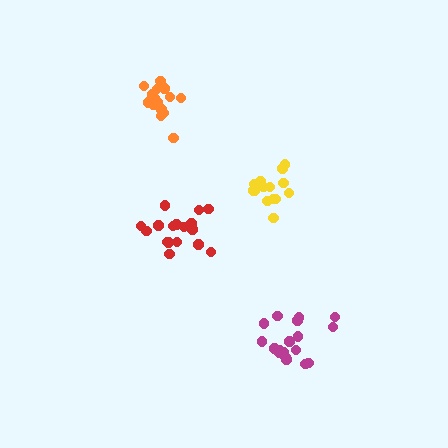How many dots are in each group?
Group 1: 16 dots, Group 2: 18 dots, Group 3: 16 dots, Group 4: 18 dots (68 total).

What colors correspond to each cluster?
The clusters are colored: orange, red, yellow, magenta.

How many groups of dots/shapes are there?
There are 4 groups.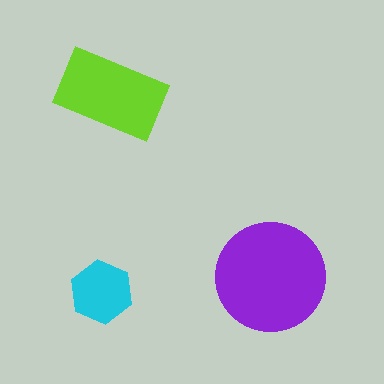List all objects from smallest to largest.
The cyan hexagon, the lime rectangle, the purple circle.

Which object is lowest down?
The cyan hexagon is bottommost.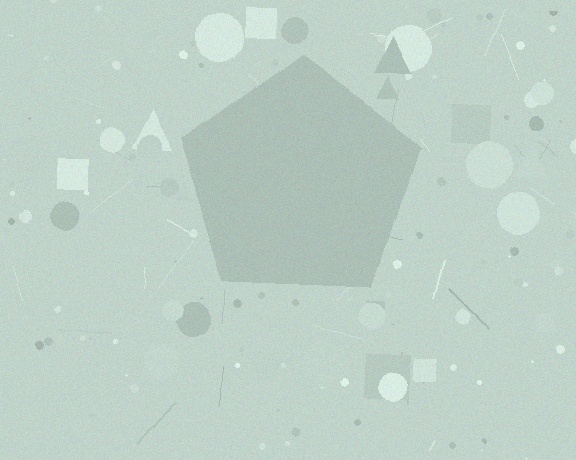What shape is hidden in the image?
A pentagon is hidden in the image.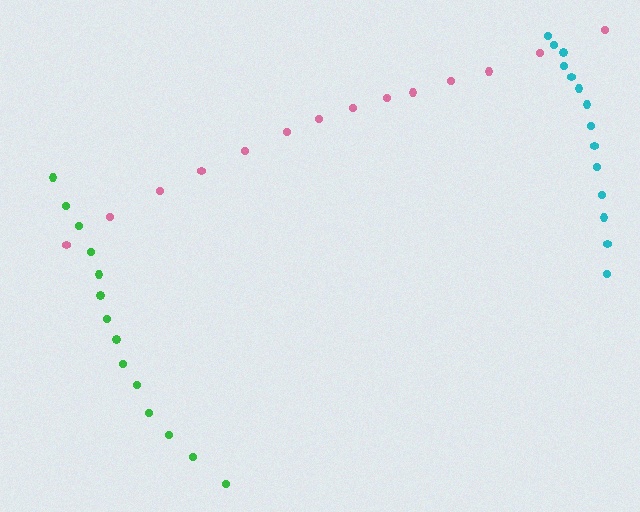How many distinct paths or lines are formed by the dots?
There are 3 distinct paths.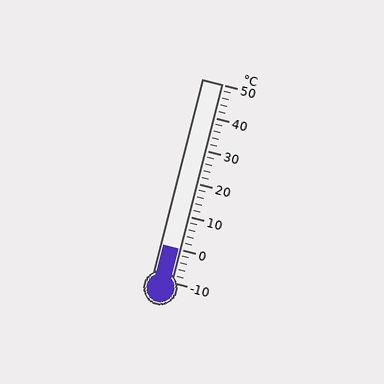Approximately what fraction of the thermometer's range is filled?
The thermometer is filled to approximately 15% of its range.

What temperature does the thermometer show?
The thermometer shows approximately 0°C.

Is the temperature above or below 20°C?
The temperature is below 20°C.